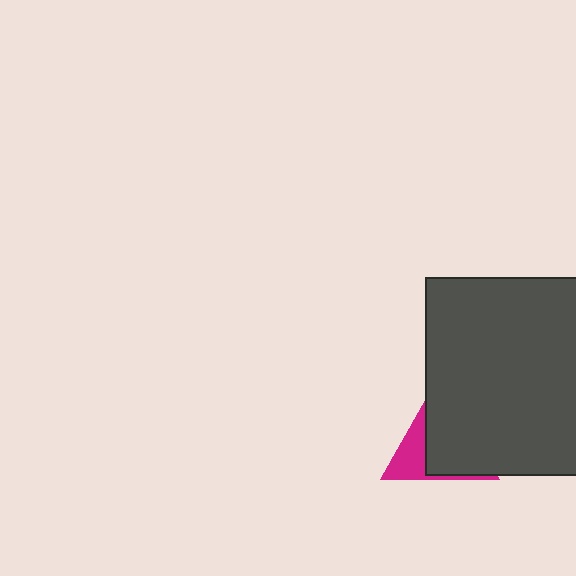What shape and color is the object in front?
The object in front is a dark gray rectangle.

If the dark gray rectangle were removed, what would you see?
You would see the complete magenta triangle.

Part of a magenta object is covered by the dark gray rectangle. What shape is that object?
It is a triangle.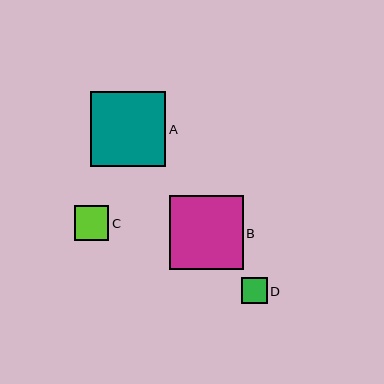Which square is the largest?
Square A is the largest with a size of approximately 75 pixels.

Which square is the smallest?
Square D is the smallest with a size of approximately 26 pixels.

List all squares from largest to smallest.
From largest to smallest: A, B, C, D.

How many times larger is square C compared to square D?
Square C is approximately 1.3 times the size of square D.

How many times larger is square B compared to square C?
Square B is approximately 2.2 times the size of square C.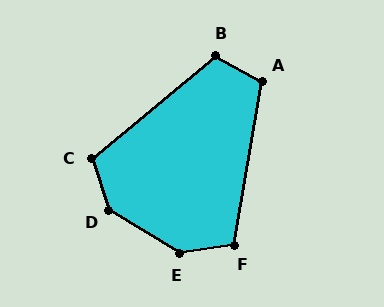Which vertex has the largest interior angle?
E, at approximately 140 degrees.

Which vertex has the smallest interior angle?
F, at approximately 109 degrees.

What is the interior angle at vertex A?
Approximately 109 degrees (obtuse).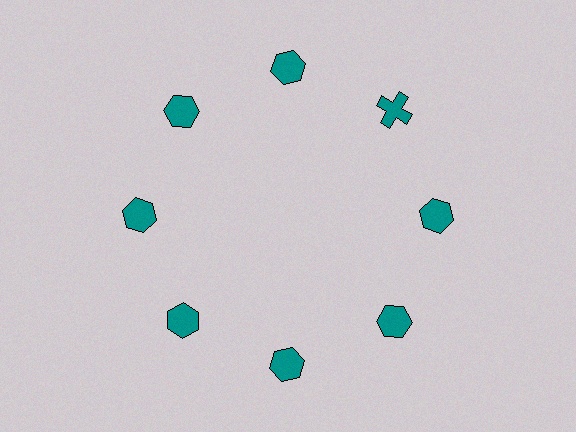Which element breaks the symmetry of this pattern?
The teal cross at roughly the 2 o'clock position breaks the symmetry. All other shapes are teal hexagons.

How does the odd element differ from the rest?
It has a different shape: cross instead of hexagon.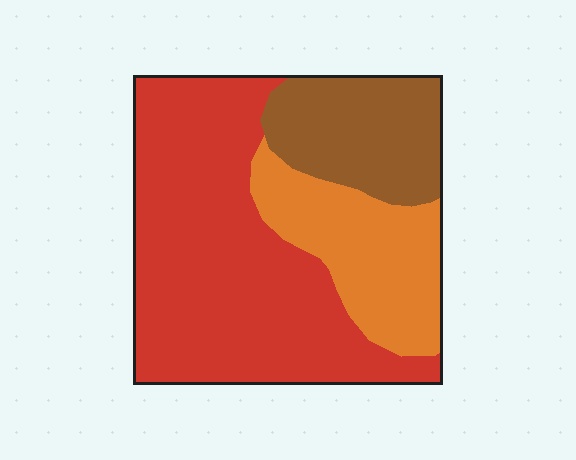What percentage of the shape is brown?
Brown takes up about one fifth (1/5) of the shape.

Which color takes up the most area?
Red, at roughly 55%.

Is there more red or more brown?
Red.